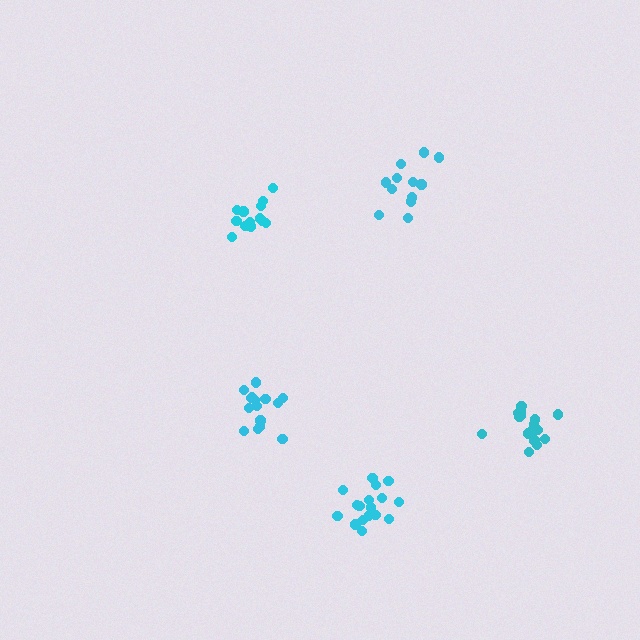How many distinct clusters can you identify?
There are 5 distinct clusters.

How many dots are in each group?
Group 1: 17 dots, Group 2: 13 dots, Group 3: 15 dots, Group 4: 13 dots, Group 5: 17 dots (75 total).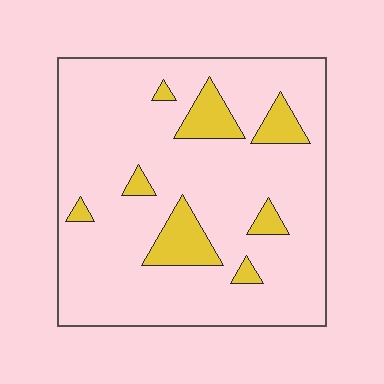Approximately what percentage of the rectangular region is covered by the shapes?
Approximately 15%.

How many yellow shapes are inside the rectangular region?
8.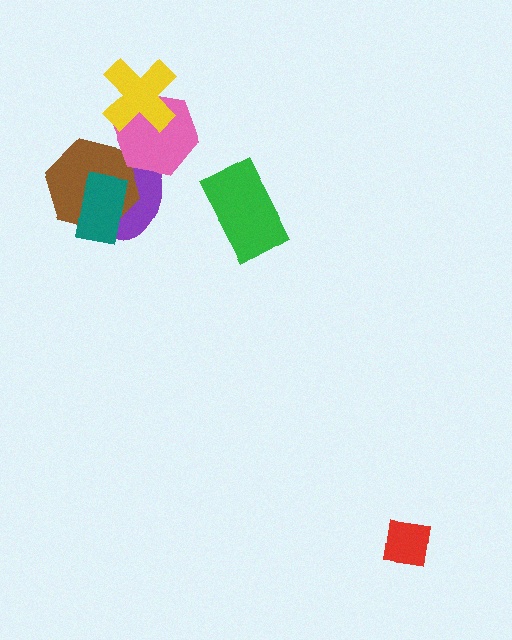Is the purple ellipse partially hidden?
Yes, it is partially covered by another shape.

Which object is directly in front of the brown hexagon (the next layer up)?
The pink hexagon is directly in front of the brown hexagon.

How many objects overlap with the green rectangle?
0 objects overlap with the green rectangle.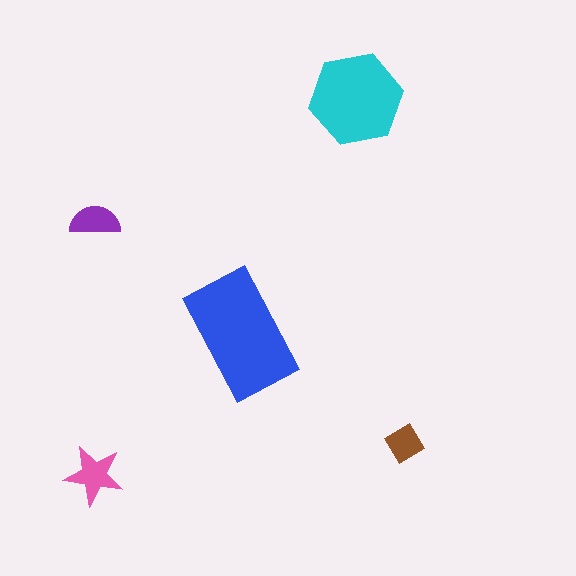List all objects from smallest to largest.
The brown diamond, the purple semicircle, the pink star, the cyan hexagon, the blue rectangle.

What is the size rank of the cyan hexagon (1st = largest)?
2nd.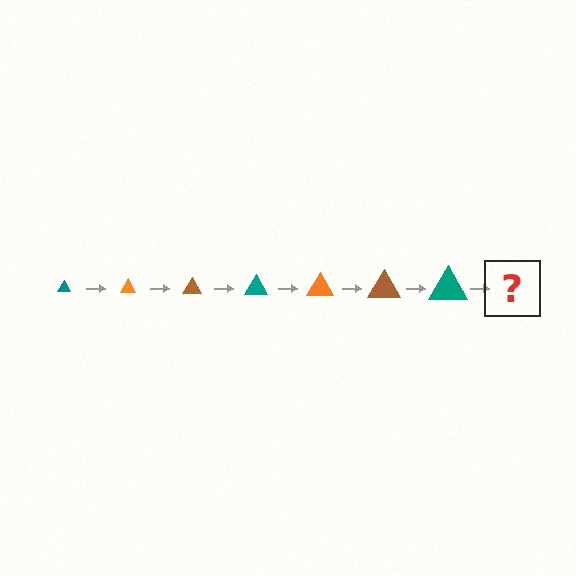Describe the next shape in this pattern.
It should be an orange triangle, larger than the previous one.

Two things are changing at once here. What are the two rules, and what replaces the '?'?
The two rules are that the triangle grows larger each step and the color cycles through teal, orange, and brown. The '?' should be an orange triangle, larger than the previous one.